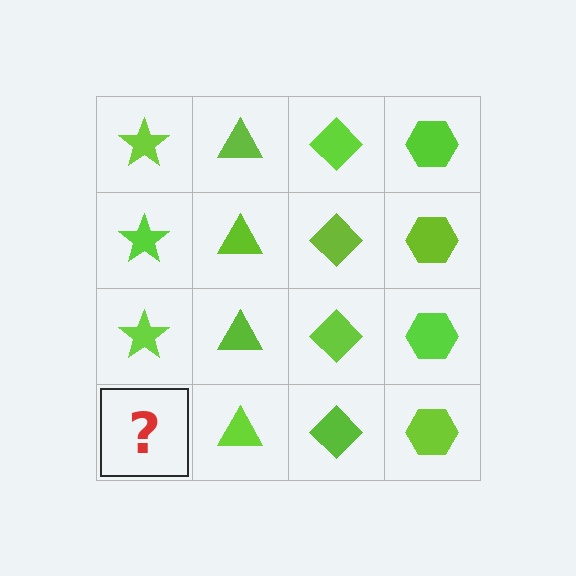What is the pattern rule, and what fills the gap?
The rule is that each column has a consistent shape. The gap should be filled with a lime star.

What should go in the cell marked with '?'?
The missing cell should contain a lime star.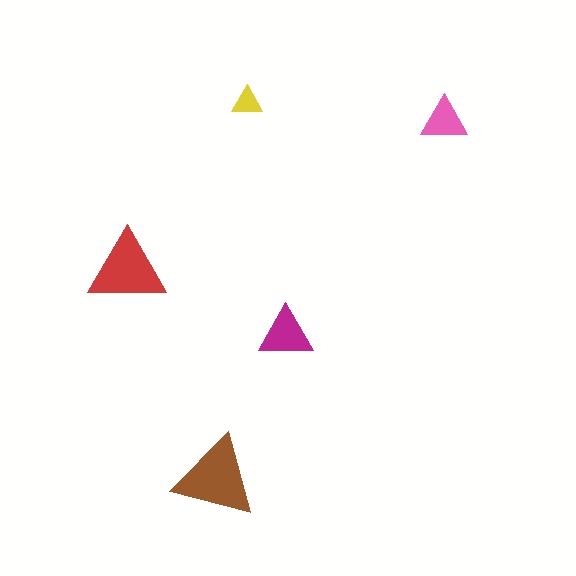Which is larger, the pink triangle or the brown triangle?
The brown one.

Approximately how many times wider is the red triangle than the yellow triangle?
About 2.5 times wider.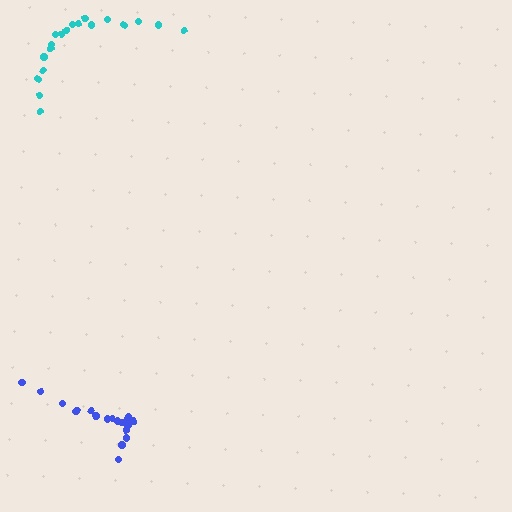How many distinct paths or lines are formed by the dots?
There are 2 distinct paths.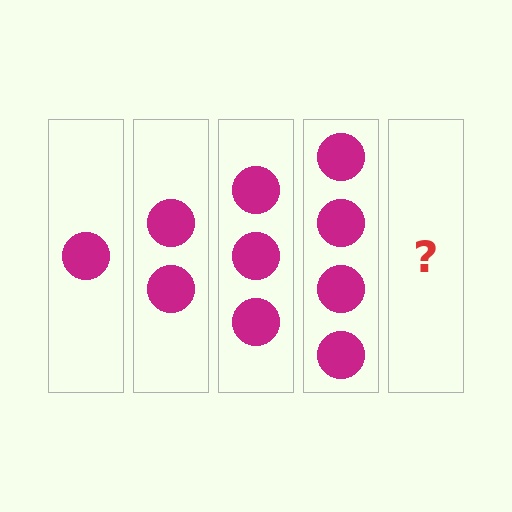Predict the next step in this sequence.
The next step is 5 circles.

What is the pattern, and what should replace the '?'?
The pattern is that each step adds one more circle. The '?' should be 5 circles.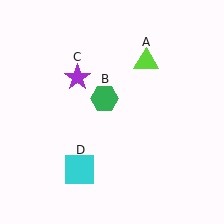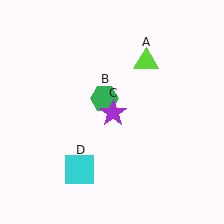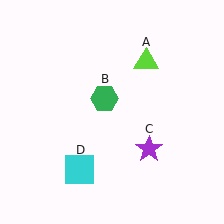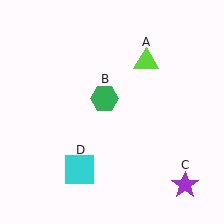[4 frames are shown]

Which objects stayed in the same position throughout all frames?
Lime triangle (object A) and green hexagon (object B) and cyan square (object D) remained stationary.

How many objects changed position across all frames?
1 object changed position: purple star (object C).